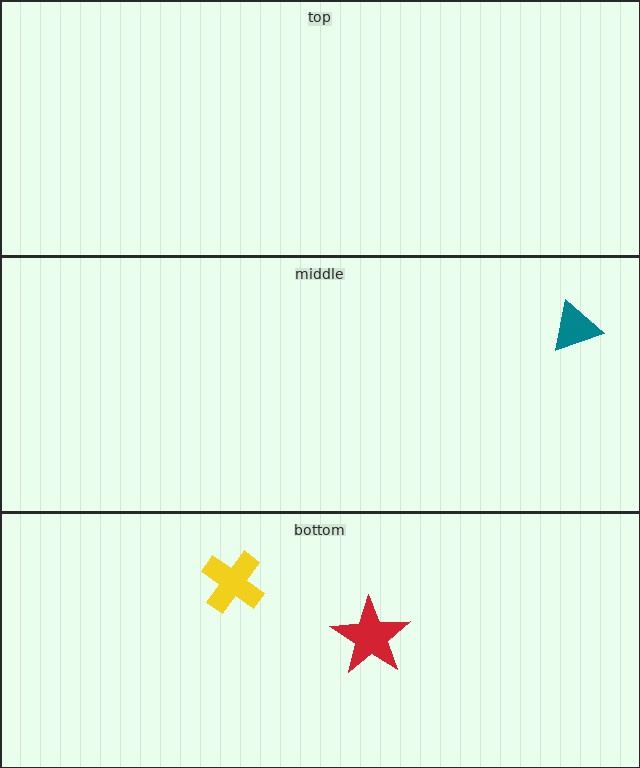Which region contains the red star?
The bottom region.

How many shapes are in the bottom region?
2.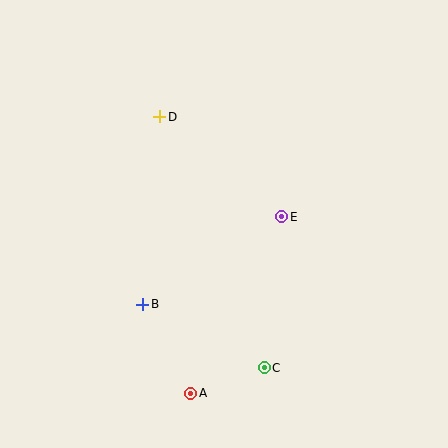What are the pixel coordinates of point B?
Point B is at (143, 304).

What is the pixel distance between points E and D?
The distance between E and D is 158 pixels.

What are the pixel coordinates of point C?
Point C is at (264, 368).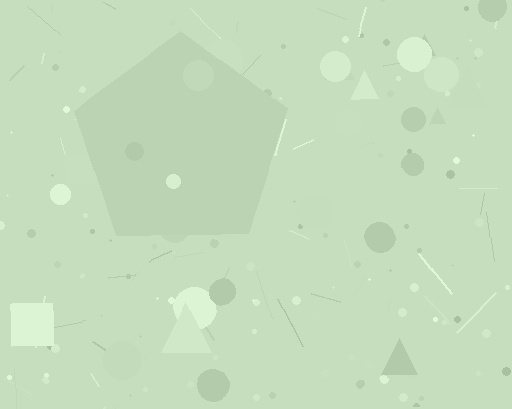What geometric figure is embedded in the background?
A pentagon is embedded in the background.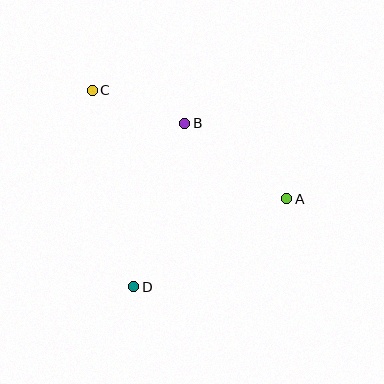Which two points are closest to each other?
Points B and C are closest to each other.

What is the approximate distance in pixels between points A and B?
The distance between A and B is approximately 127 pixels.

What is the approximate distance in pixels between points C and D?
The distance between C and D is approximately 201 pixels.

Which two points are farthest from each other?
Points A and C are farthest from each other.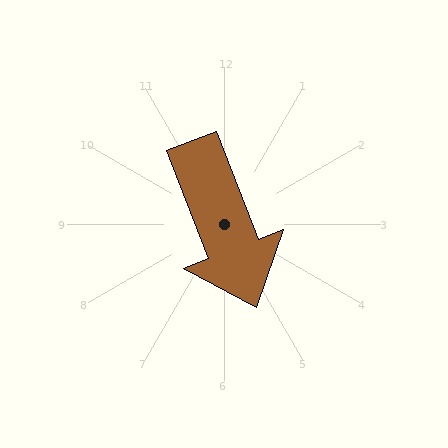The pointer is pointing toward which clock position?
Roughly 5 o'clock.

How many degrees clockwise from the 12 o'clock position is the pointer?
Approximately 159 degrees.